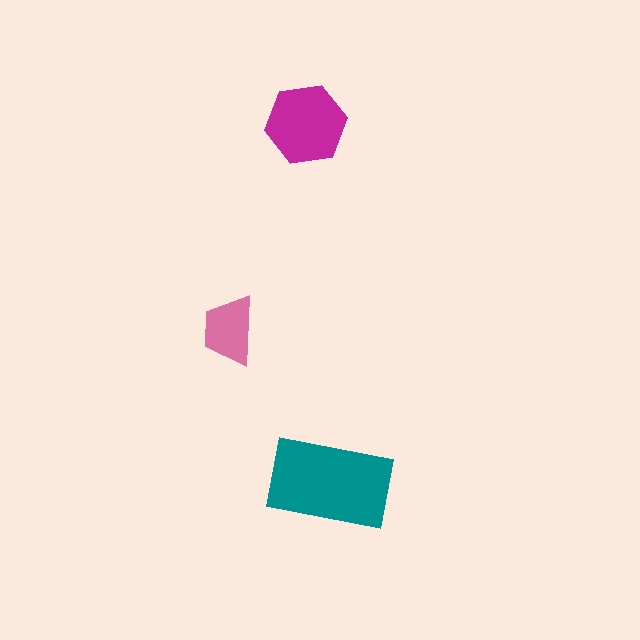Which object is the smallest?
The pink trapezoid.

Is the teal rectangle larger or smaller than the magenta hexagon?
Larger.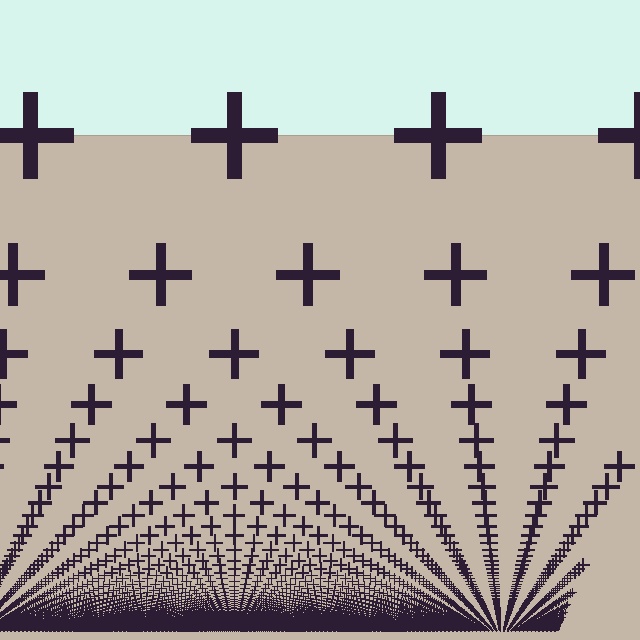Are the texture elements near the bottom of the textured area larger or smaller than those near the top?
Smaller. The gradient is inverted — elements near the bottom are smaller and denser.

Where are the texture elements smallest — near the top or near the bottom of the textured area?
Near the bottom.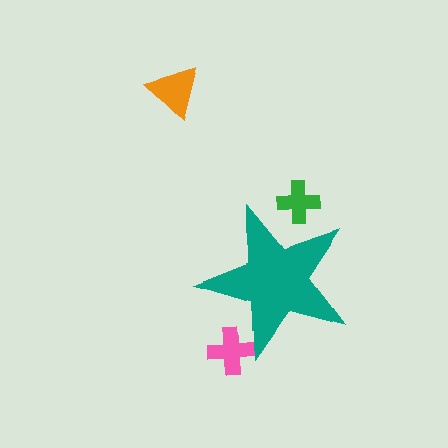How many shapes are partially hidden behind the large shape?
2 shapes are partially hidden.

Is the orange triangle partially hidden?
No, the orange triangle is fully visible.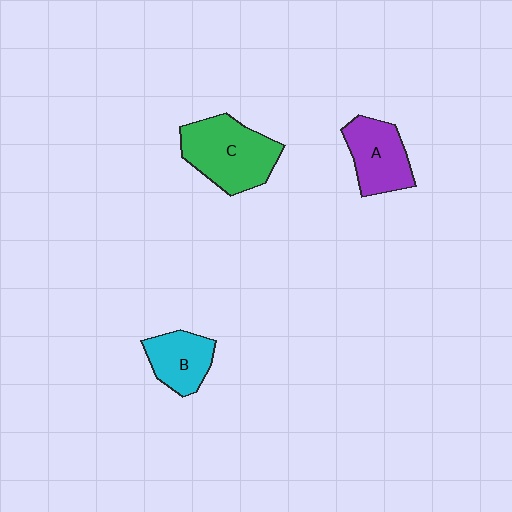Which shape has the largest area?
Shape C (green).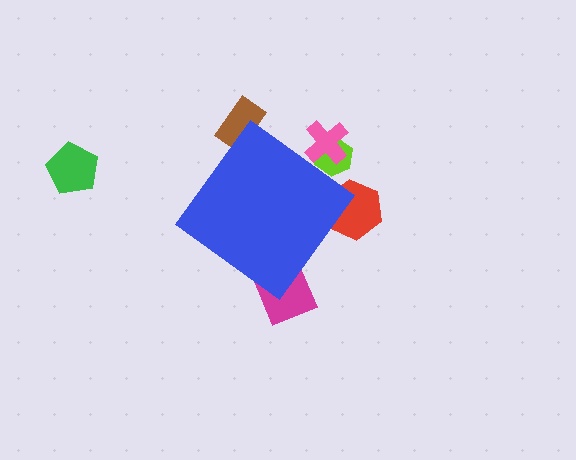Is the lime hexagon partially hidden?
Yes, the lime hexagon is partially hidden behind the blue diamond.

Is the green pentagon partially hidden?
No, the green pentagon is fully visible.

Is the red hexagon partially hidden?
Yes, the red hexagon is partially hidden behind the blue diamond.